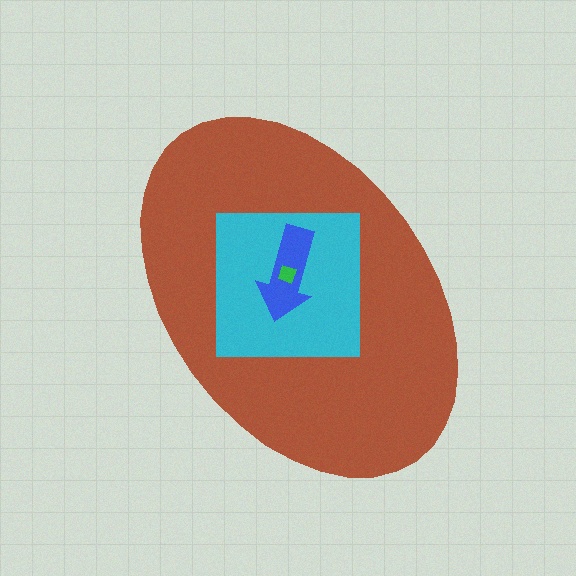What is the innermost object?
The green diamond.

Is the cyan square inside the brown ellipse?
Yes.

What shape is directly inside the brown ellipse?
The cyan square.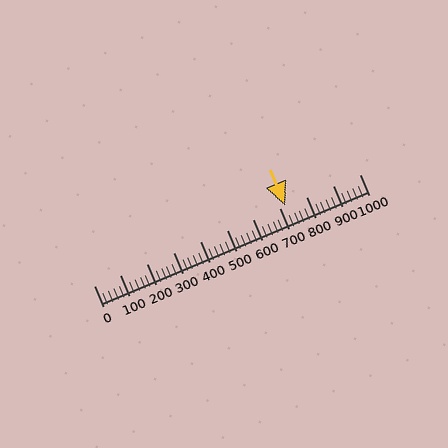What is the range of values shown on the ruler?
The ruler shows values from 0 to 1000.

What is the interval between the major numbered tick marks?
The major tick marks are spaced 100 units apart.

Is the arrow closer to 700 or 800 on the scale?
The arrow is closer to 700.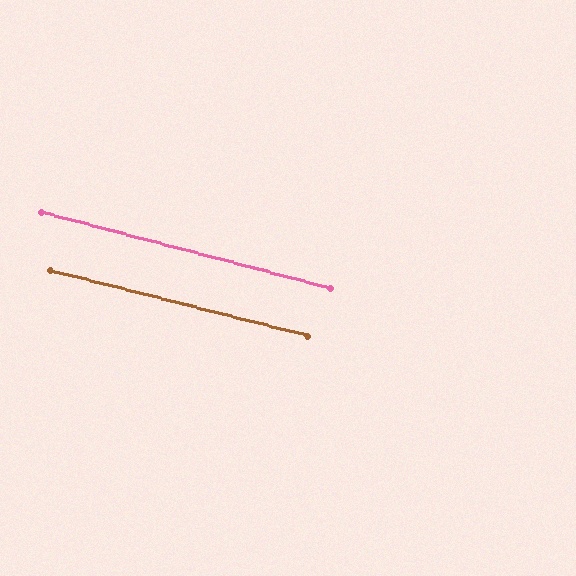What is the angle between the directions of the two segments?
Approximately 0 degrees.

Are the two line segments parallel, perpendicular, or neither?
Parallel — their directions differ by only 0.4°.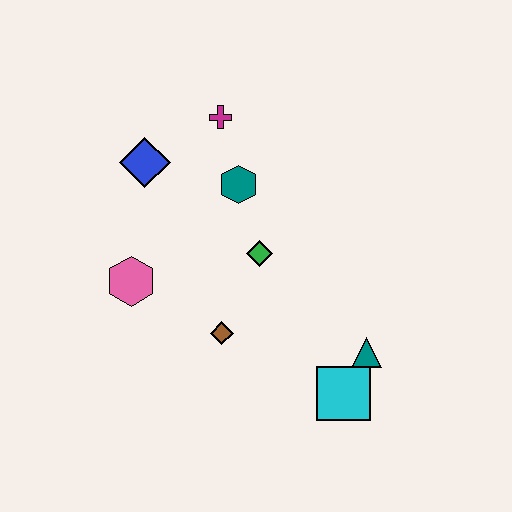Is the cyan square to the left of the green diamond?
No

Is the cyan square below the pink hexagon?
Yes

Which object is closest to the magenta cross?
The teal hexagon is closest to the magenta cross.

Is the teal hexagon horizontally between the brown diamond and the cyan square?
Yes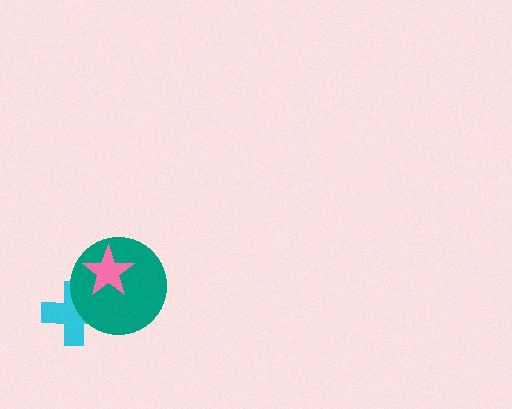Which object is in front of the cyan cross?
The teal circle is in front of the cyan cross.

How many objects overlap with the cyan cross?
1 object overlaps with the cyan cross.